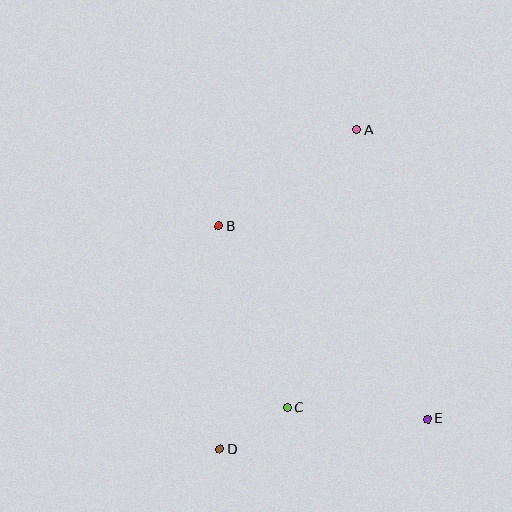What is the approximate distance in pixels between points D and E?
The distance between D and E is approximately 210 pixels.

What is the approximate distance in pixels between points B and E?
The distance between B and E is approximately 284 pixels.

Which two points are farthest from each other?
Points A and D are farthest from each other.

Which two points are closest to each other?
Points C and D are closest to each other.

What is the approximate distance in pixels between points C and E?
The distance between C and E is approximately 141 pixels.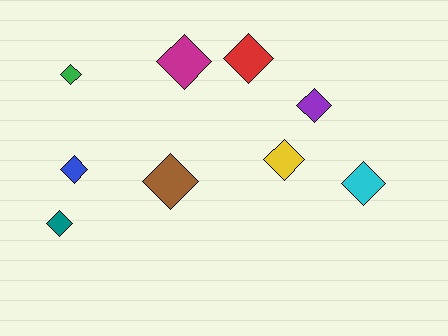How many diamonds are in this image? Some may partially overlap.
There are 9 diamonds.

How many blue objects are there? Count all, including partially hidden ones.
There is 1 blue object.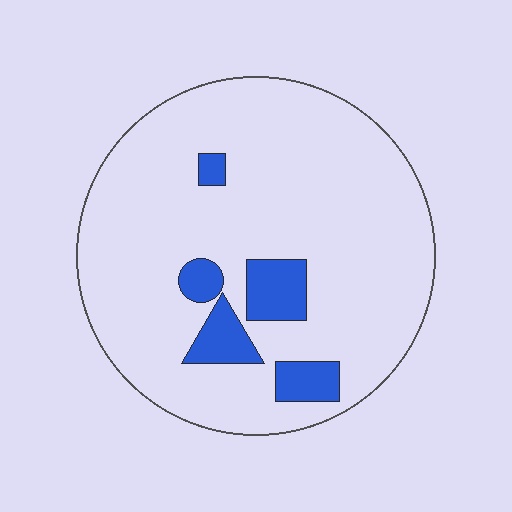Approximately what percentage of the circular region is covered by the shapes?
Approximately 10%.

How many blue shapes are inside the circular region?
5.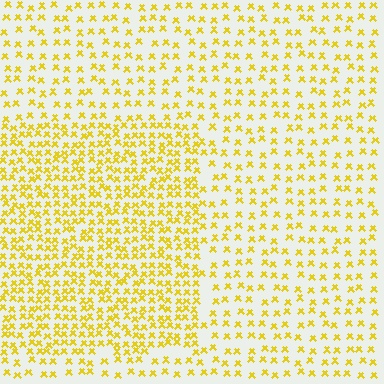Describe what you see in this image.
The image contains small yellow elements arranged at two different densities. A rectangle-shaped region is visible where the elements are more densely packed than the surrounding area.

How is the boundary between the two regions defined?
The boundary is defined by a change in element density (approximately 2.0x ratio). All elements are the same color, size, and shape.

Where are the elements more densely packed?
The elements are more densely packed inside the rectangle boundary.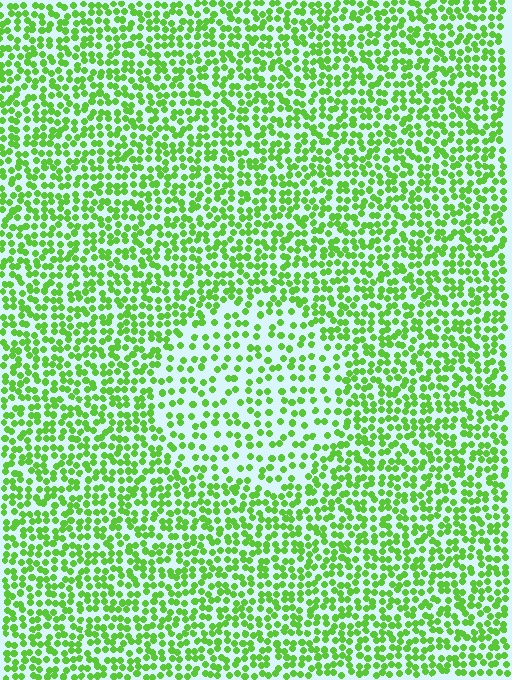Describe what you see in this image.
The image contains small lime elements arranged at two different densities. A circle-shaped region is visible where the elements are less densely packed than the surrounding area.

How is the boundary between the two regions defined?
The boundary is defined by a change in element density (approximately 1.8x ratio). All elements are the same color, size, and shape.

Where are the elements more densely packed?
The elements are more densely packed outside the circle boundary.